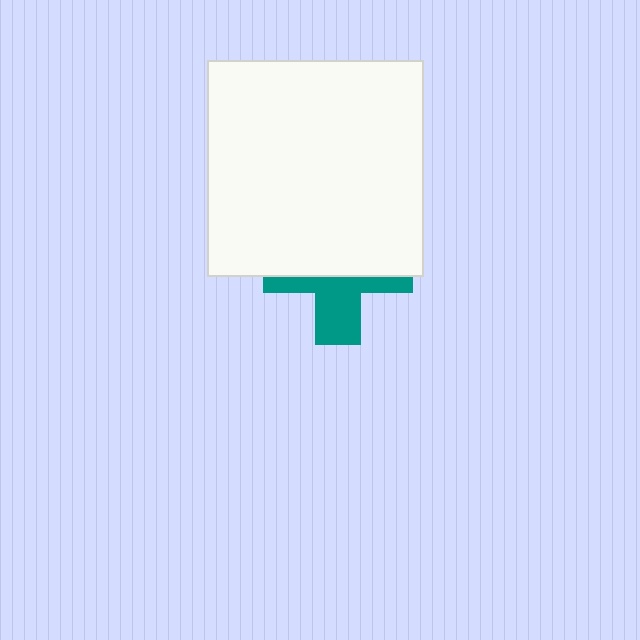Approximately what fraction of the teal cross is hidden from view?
Roughly 59% of the teal cross is hidden behind the white square.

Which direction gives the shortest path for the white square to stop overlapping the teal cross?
Moving up gives the shortest separation.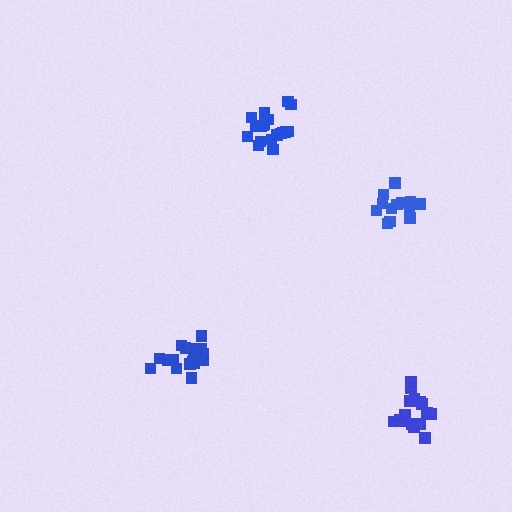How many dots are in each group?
Group 1: 19 dots, Group 2: 19 dots, Group 3: 13 dots, Group 4: 17 dots (68 total).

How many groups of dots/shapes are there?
There are 4 groups.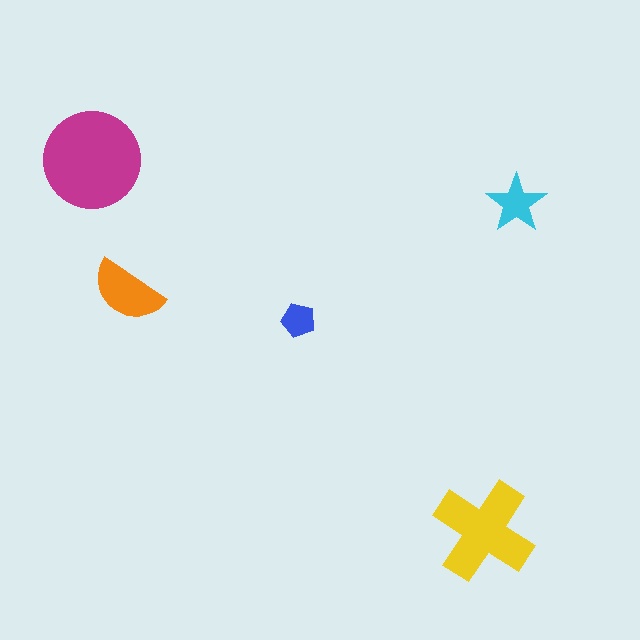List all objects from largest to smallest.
The magenta circle, the yellow cross, the orange semicircle, the cyan star, the blue pentagon.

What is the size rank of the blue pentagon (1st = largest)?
5th.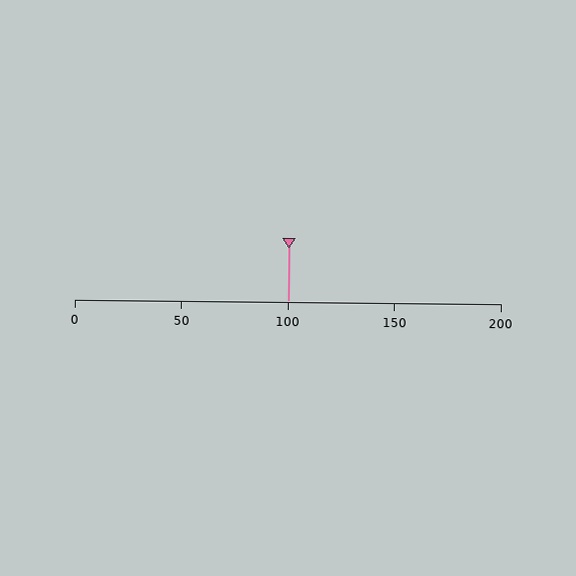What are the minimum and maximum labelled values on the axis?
The axis runs from 0 to 200.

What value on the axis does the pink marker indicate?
The marker indicates approximately 100.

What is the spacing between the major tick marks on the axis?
The major ticks are spaced 50 apart.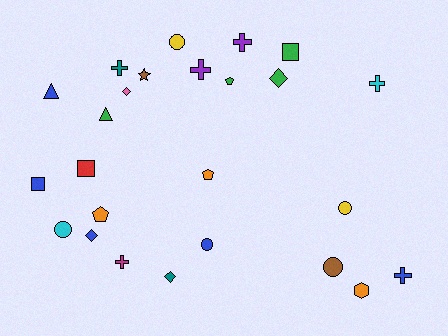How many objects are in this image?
There are 25 objects.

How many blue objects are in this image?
There are 5 blue objects.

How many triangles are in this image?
There are 2 triangles.